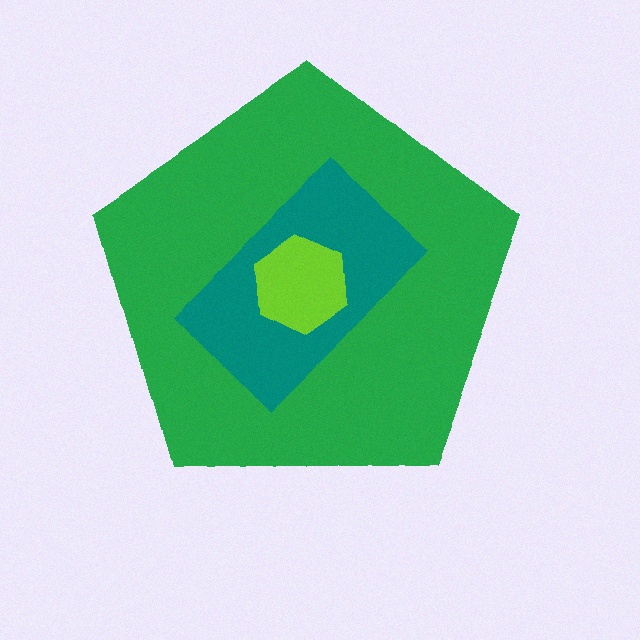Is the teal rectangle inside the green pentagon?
Yes.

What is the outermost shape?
The green pentagon.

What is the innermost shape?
The lime hexagon.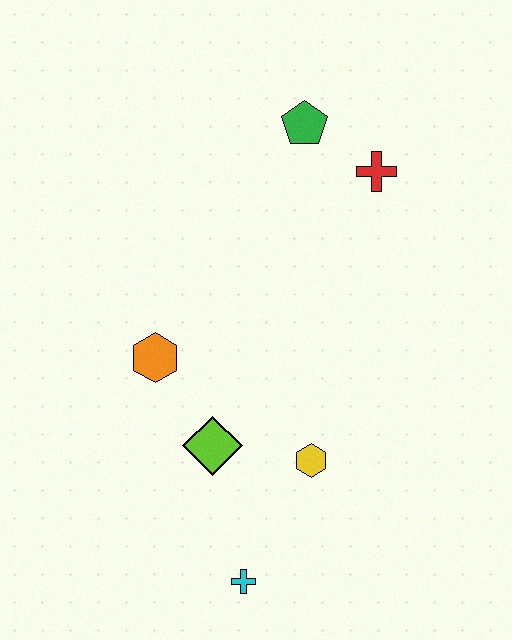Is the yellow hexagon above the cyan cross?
Yes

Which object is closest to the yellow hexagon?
The lime diamond is closest to the yellow hexagon.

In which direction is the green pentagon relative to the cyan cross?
The green pentagon is above the cyan cross.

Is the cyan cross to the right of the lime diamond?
Yes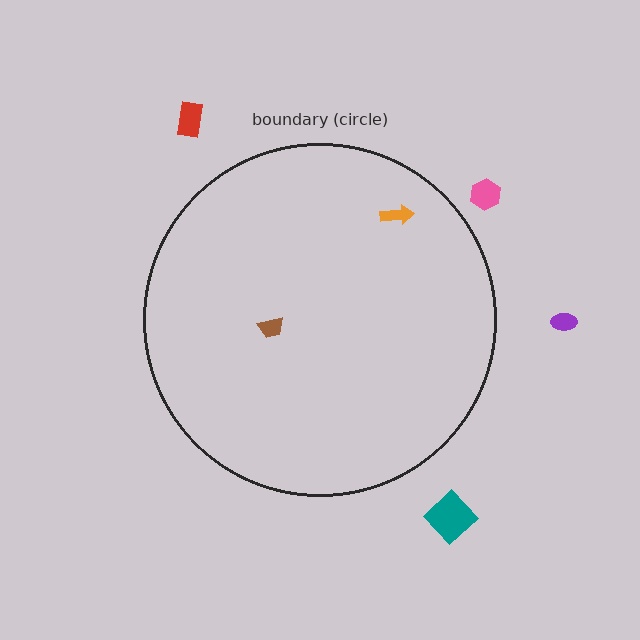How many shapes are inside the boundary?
2 inside, 4 outside.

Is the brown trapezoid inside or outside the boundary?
Inside.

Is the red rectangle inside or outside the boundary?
Outside.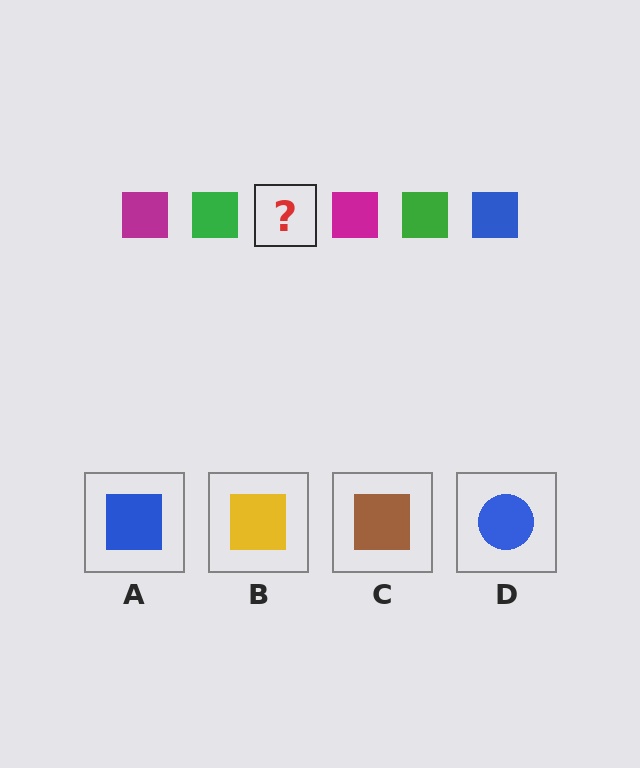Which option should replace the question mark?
Option A.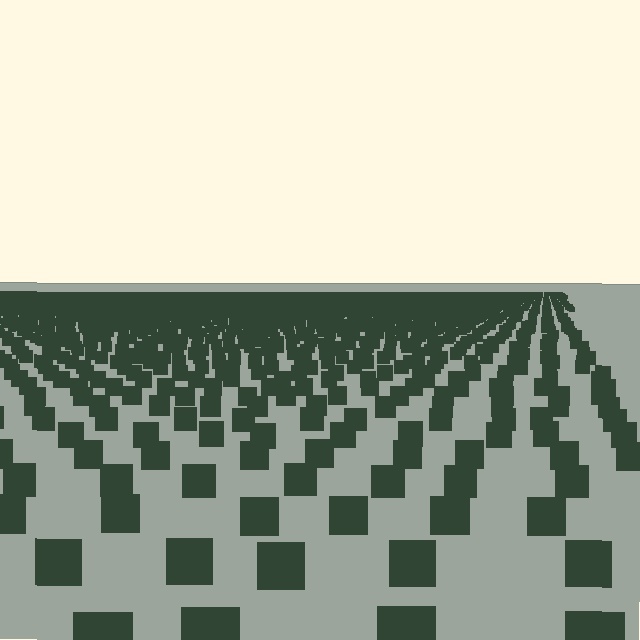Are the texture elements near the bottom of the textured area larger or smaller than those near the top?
Larger. Near the bottom, elements are closer to the viewer and appear at a bigger on-screen size.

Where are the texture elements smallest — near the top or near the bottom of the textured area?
Near the top.